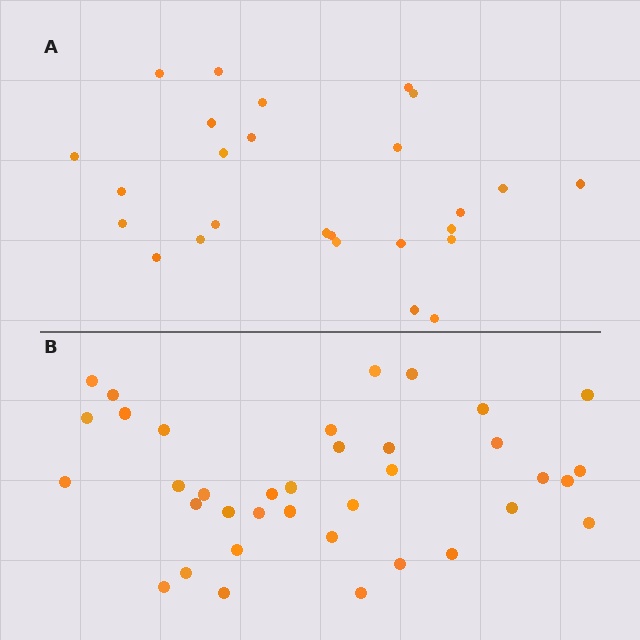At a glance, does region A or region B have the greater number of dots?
Region B (the bottom region) has more dots.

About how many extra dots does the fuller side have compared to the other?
Region B has roughly 12 or so more dots than region A.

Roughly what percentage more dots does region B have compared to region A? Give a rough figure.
About 40% more.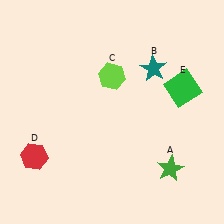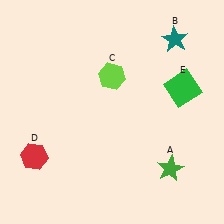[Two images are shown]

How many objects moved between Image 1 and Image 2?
1 object moved between the two images.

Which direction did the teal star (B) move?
The teal star (B) moved up.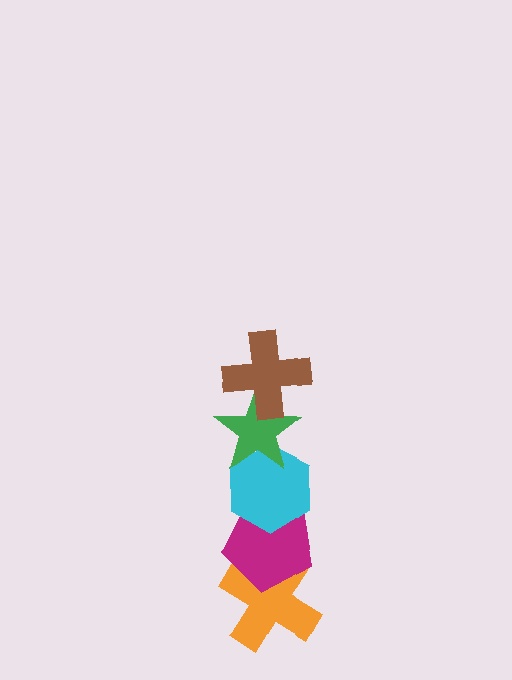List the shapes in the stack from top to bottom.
From top to bottom: the brown cross, the green star, the cyan hexagon, the magenta pentagon, the orange cross.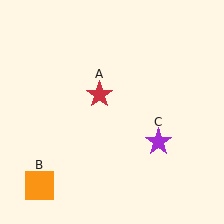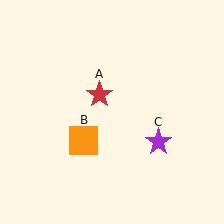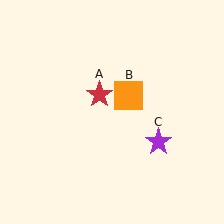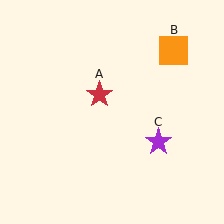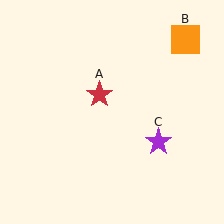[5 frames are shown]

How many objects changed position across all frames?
1 object changed position: orange square (object B).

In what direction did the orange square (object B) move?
The orange square (object B) moved up and to the right.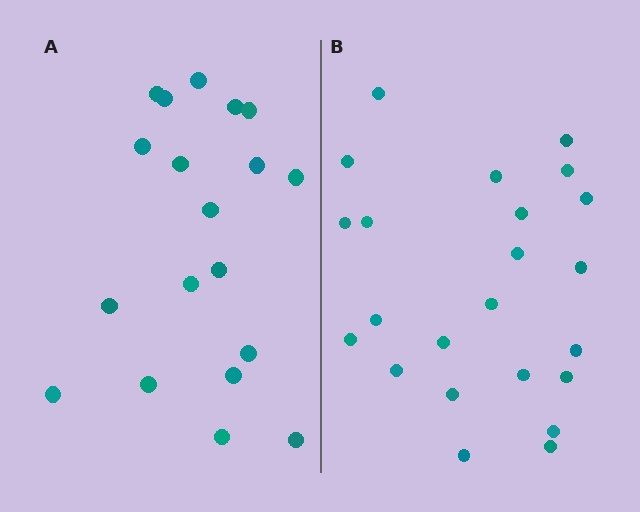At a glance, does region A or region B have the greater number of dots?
Region B (the right region) has more dots.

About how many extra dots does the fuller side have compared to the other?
Region B has about 4 more dots than region A.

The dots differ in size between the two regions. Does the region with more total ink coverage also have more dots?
No. Region A has more total ink coverage because its dots are larger, but region B actually contains more individual dots. Total area can be misleading — the number of items is what matters here.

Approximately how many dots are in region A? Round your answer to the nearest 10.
About 20 dots. (The exact count is 19, which rounds to 20.)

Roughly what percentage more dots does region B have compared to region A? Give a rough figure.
About 20% more.